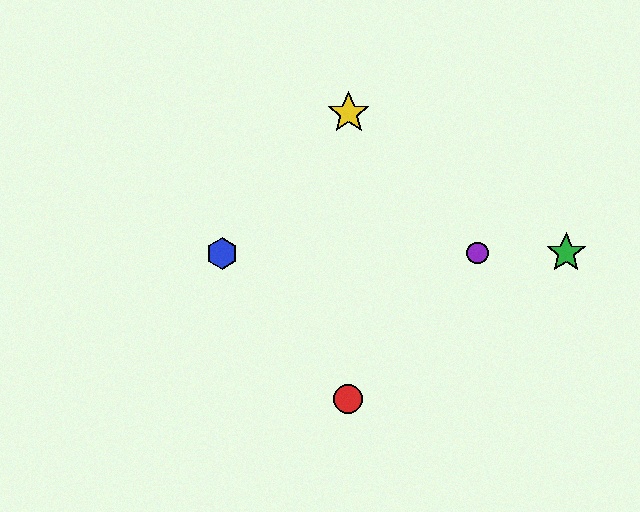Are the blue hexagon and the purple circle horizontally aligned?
Yes, both are at y≈253.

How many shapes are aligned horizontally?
3 shapes (the blue hexagon, the green star, the purple circle) are aligned horizontally.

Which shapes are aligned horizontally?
The blue hexagon, the green star, the purple circle are aligned horizontally.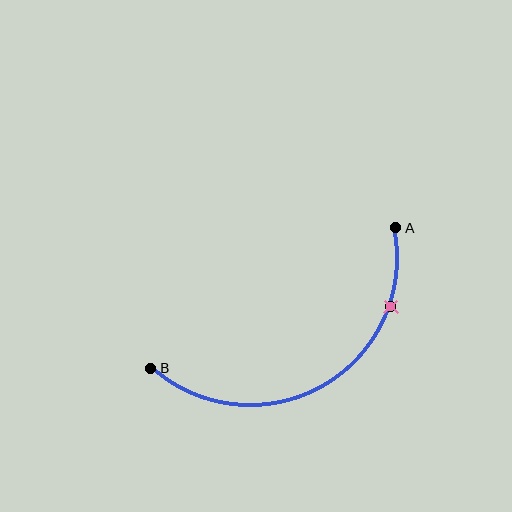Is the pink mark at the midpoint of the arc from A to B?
No. The pink mark lies on the arc but is closer to endpoint A. The arc midpoint would be at the point on the curve equidistant along the arc from both A and B.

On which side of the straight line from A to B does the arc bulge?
The arc bulges below the straight line connecting A and B.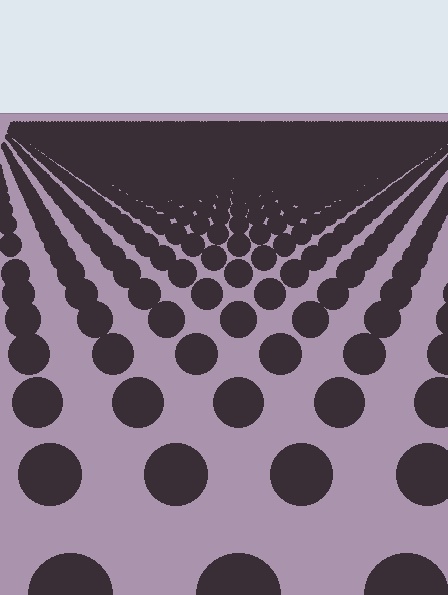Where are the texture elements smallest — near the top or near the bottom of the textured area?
Near the top.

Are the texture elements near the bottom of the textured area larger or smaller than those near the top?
Larger. Near the bottom, elements are closer to the viewer and appear at a bigger on-screen size.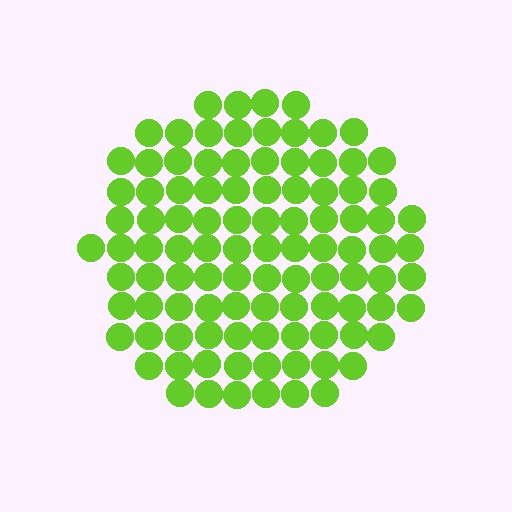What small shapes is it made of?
It is made of small circles.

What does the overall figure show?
The overall figure shows a circle.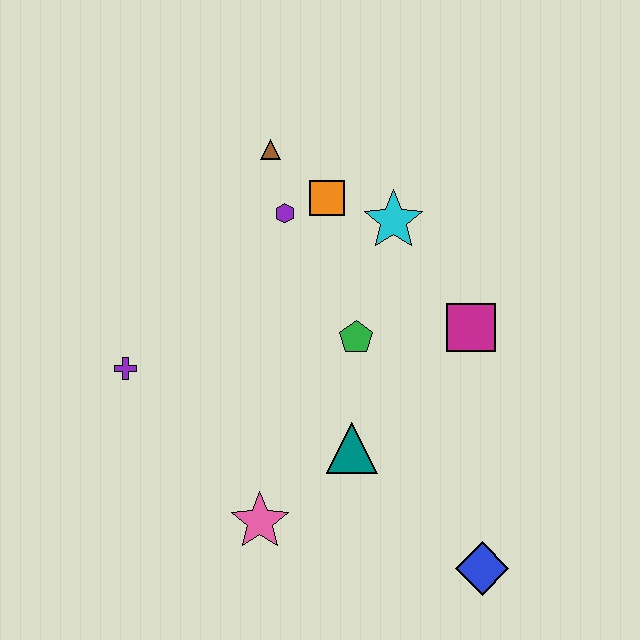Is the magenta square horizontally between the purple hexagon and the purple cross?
No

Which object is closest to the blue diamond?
The teal triangle is closest to the blue diamond.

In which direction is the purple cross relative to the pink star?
The purple cross is above the pink star.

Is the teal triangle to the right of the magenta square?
No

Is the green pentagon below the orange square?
Yes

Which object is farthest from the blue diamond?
The brown triangle is farthest from the blue diamond.